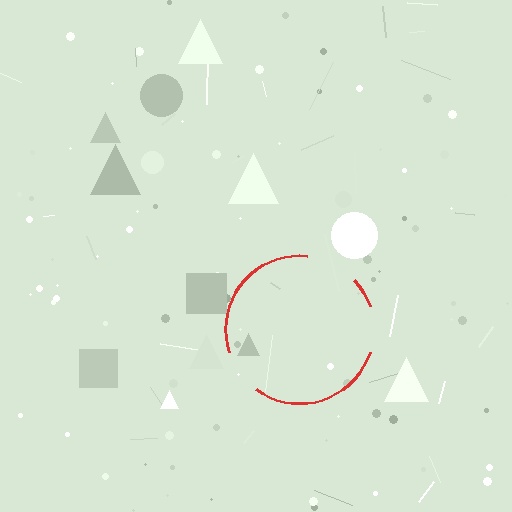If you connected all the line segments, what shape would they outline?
They would outline a circle.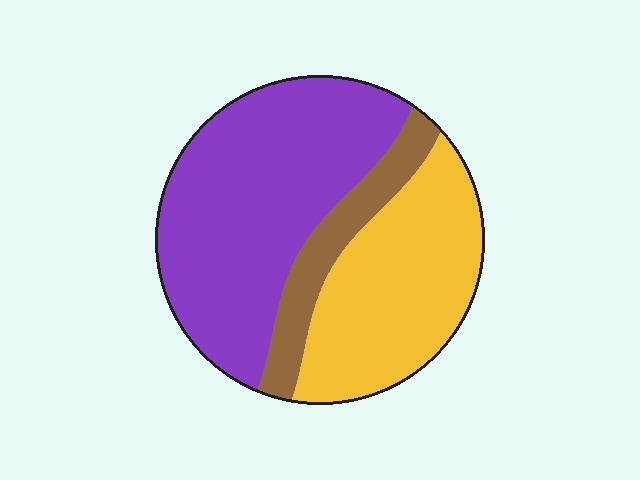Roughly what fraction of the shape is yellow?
Yellow covers around 35% of the shape.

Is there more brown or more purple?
Purple.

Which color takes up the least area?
Brown, at roughly 15%.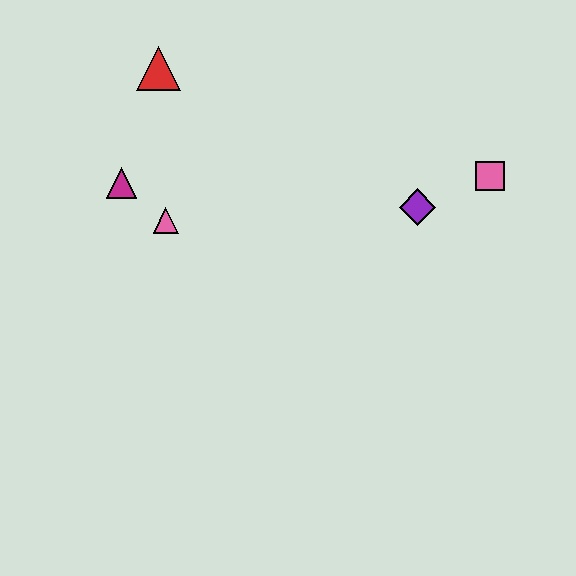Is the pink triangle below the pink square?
Yes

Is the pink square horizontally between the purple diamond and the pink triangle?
No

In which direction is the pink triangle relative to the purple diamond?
The pink triangle is to the left of the purple diamond.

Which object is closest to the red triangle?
The magenta triangle is closest to the red triangle.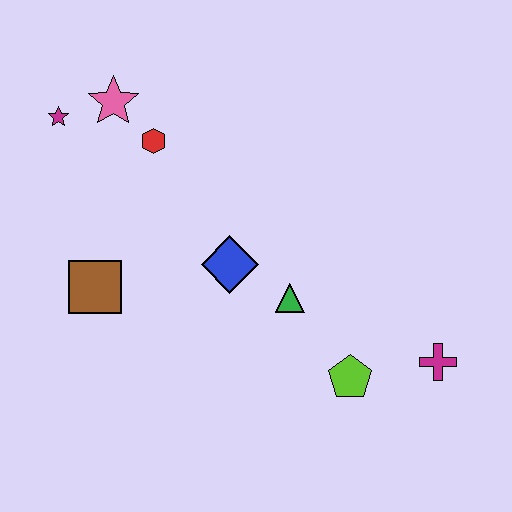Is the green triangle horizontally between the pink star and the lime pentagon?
Yes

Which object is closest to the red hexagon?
The pink star is closest to the red hexagon.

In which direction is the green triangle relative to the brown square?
The green triangle is to the right of the brown square.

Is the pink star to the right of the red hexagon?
No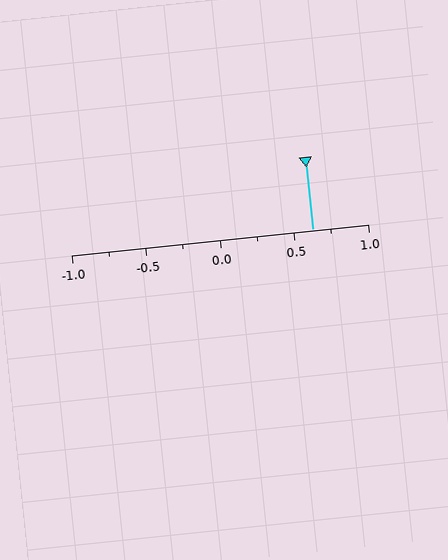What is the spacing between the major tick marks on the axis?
The major ticks are spaced 0.5 apart.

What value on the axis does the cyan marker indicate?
The marker indicates approximately 0.62.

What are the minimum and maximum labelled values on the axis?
The axis runs from -1.0 to 1.0.